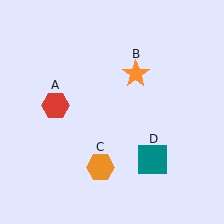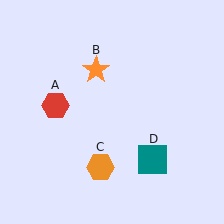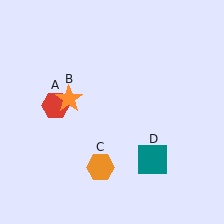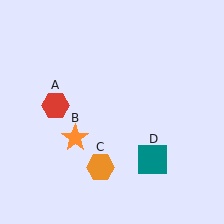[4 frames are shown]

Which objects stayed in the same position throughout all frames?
Red hexagon (object A) and orange hexagon (object C) and teal square (object D) remained stationary.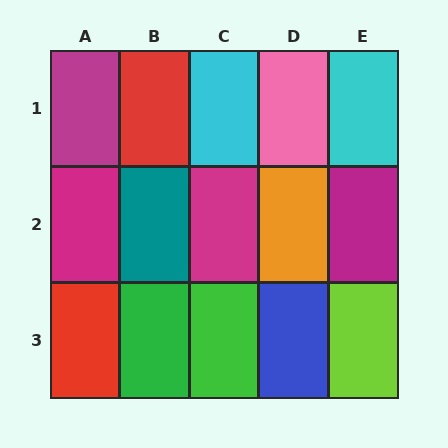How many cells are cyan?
2 cells are cyan.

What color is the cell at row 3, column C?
Green.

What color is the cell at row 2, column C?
Magenta.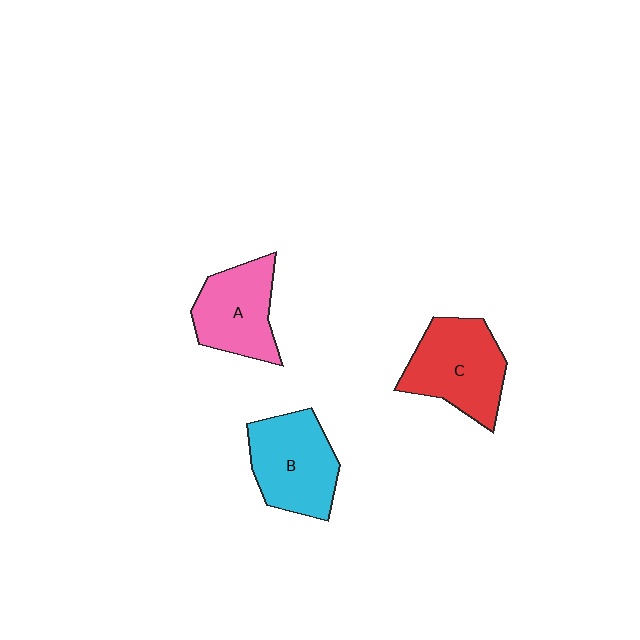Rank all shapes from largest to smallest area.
From largest to smallest: C (red), B (cyan), A (pink).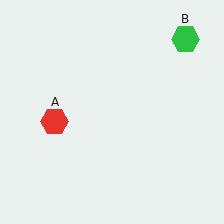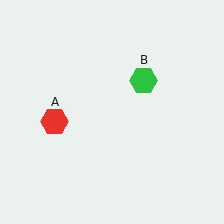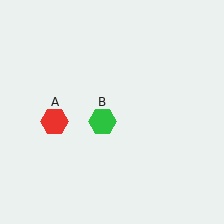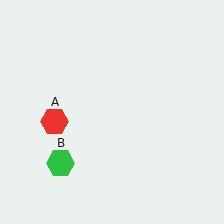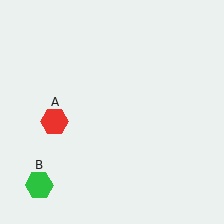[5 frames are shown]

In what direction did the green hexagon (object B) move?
The green hexagon (object B) moved down and to the left.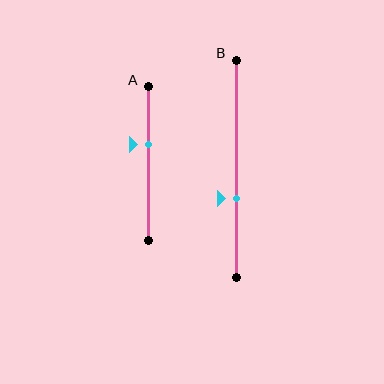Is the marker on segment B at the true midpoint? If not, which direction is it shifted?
No, the marker on segment B is shifted downward by about 14% of the segment length.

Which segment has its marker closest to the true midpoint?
Segment A has its marker closest to the true midpoint.